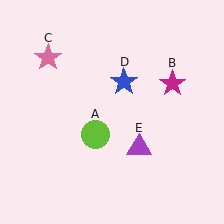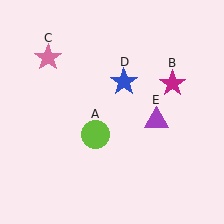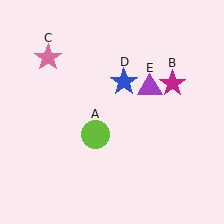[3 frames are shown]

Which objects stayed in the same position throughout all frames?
Lime circle (object A) and magenta star (object B) and pink star (object C) and blue star (object D) remained stationary.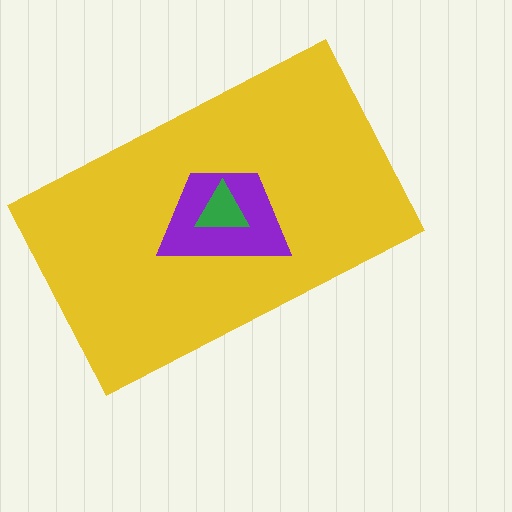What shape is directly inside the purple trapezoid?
The green triangle.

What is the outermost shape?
The yellow rectangle.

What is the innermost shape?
The green triangle.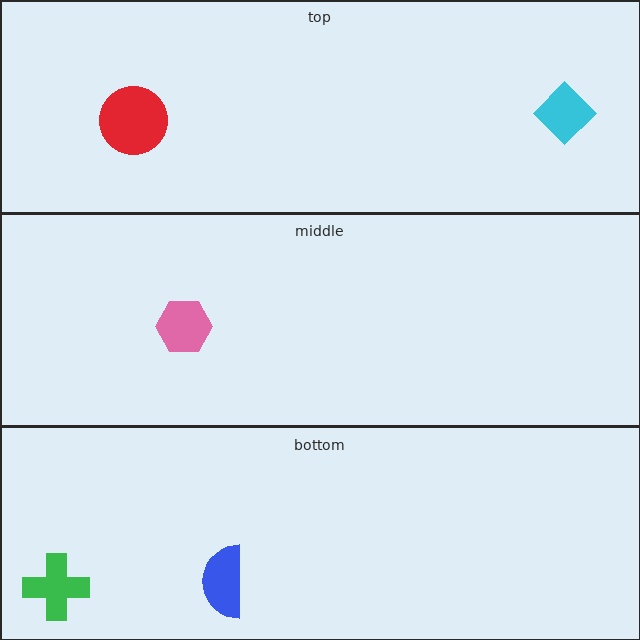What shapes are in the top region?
The red circle, the cyan diamond.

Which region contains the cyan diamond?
The top region.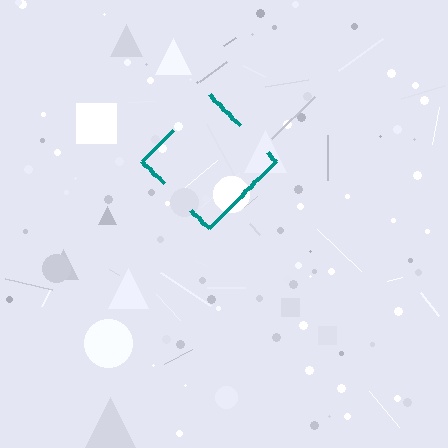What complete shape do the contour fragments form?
The contour fragments form a diamond.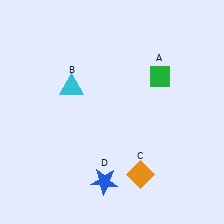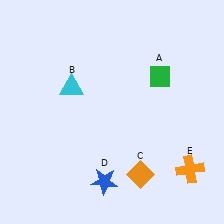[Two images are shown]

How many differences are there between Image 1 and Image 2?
There is 1 difference between the two images.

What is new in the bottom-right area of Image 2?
An orange cross (E) was added in the bottom-right area of Image 2.